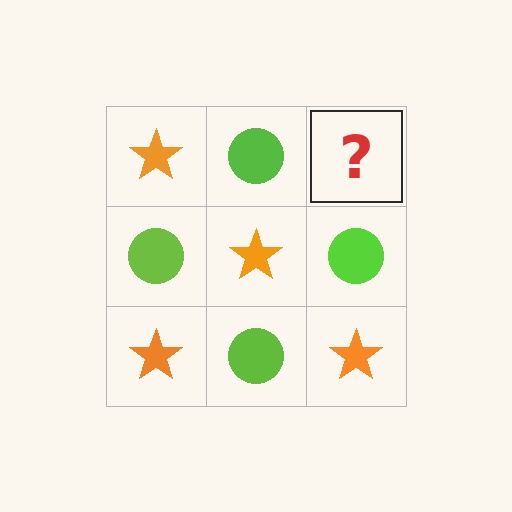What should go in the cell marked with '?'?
The missing cell should contain an orange star.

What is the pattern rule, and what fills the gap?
The rule is that it alternates orange star and lime circle in a checkerboard pattern. The gap should be filled with an orange star.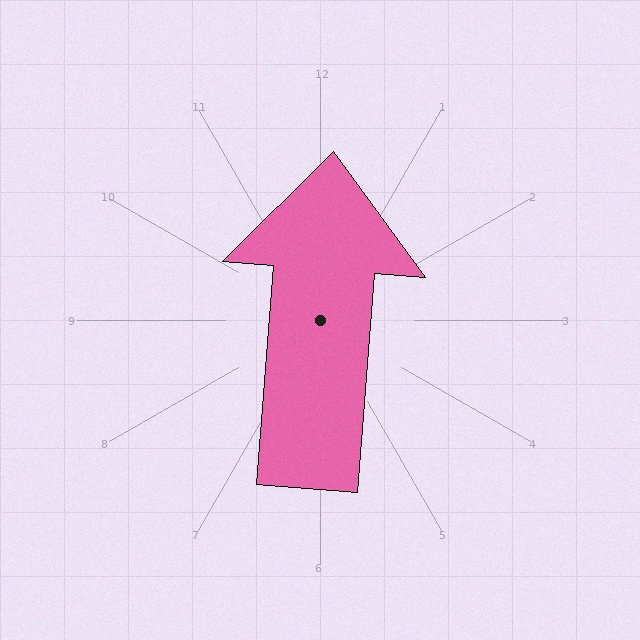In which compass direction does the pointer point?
North.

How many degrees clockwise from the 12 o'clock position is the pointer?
Approximately 4 degrees.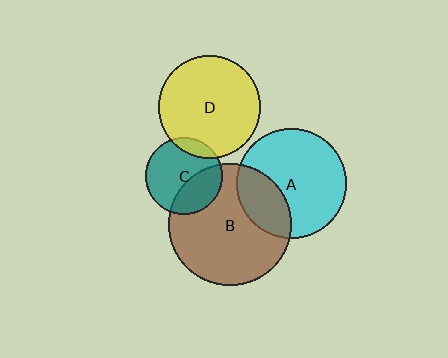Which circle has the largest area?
Circle B (brown).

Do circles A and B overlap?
Yes.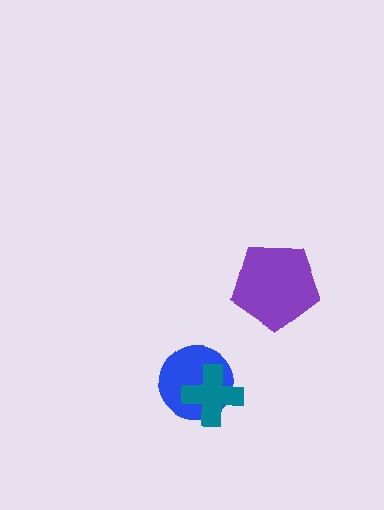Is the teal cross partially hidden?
No, no other shape covers it.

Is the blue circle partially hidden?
Yes, it is partially covered by another shape.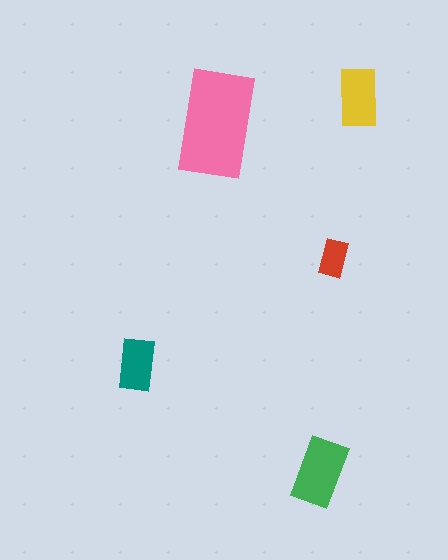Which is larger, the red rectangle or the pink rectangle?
The pink one.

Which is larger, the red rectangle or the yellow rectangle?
The yellow one.